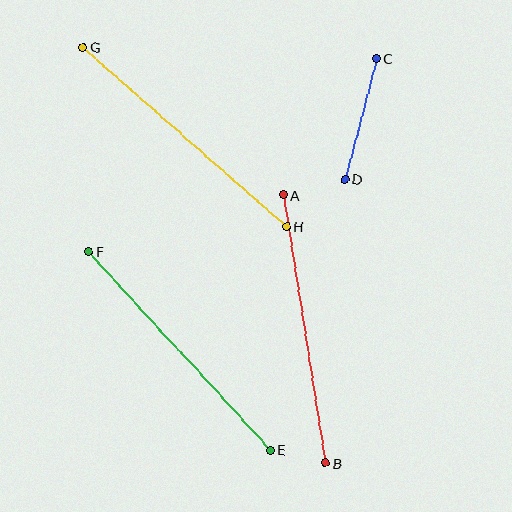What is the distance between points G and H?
The distance is approximately 271 pixels.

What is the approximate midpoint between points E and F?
The midpoint is at approximately (180, 351) pixels.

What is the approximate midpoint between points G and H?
The midpoint is at approximately (185, 137) pixels.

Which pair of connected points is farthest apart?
Points G and H are farthest apart.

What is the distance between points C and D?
The distance is approximately 125 pixels.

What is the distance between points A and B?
The distance is approximately 271 pixels.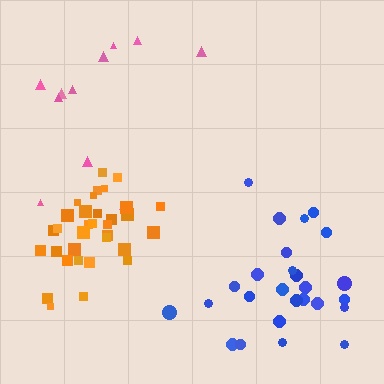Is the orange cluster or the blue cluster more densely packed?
Orange.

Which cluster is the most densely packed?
Orange.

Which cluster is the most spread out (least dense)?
Pink.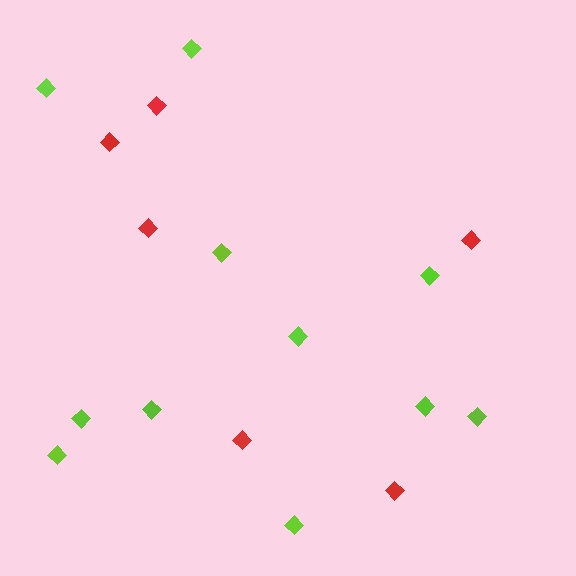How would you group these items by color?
There are 2 groups: one group of lime diamonds (11) and one group of red diamonds (6).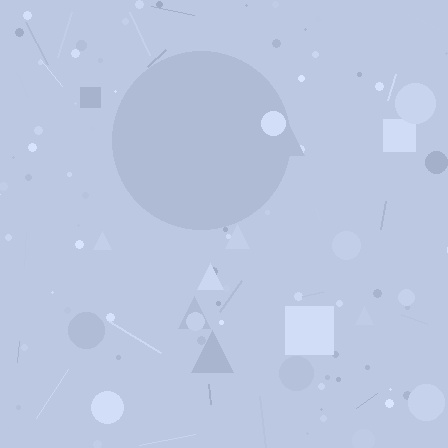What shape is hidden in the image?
A circle is hidden in the image.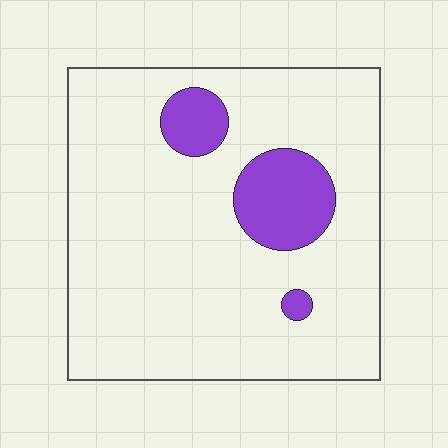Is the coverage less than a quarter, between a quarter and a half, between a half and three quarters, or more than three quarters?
Less than a quarter.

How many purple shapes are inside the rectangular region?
3.